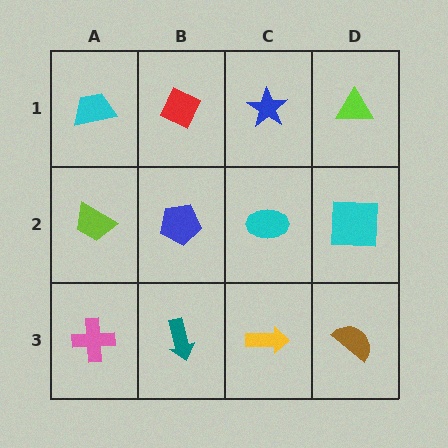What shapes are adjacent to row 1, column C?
A cyan ellipse (row 2, column C), a red diamond (row 1, column B), a lime triangle (row 1, column D).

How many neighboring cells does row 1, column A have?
2.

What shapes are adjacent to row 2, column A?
A cyan trapezoid (row 1, column A), a pink cross (row 3, column A), a blue pentagon (row 2, column B).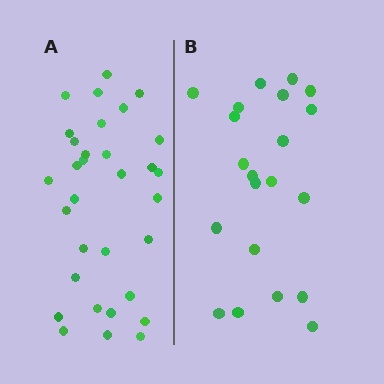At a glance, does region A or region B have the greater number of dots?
Region A (the left region) has more dots.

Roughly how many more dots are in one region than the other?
Region A has roughly 12 or so more dots than region B.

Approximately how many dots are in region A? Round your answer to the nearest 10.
About 30 dots. (The exact count is 32, which rounds to 30.)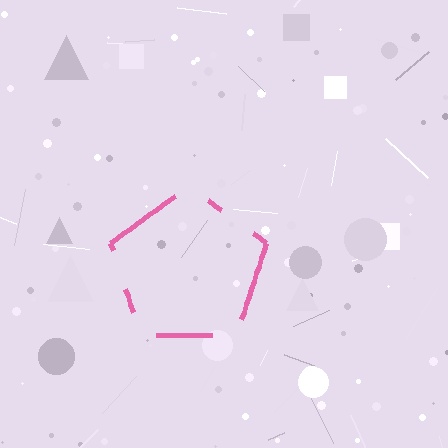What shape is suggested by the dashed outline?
The dashed outline suggests a pentagon.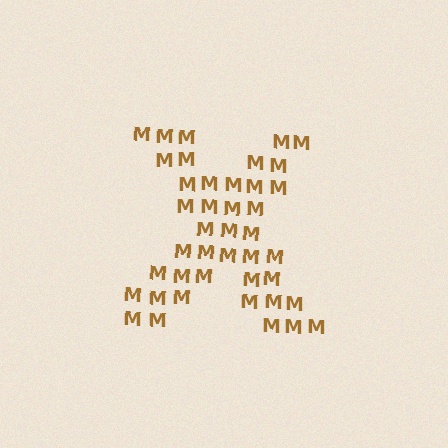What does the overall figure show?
The overall figure shows the letter X.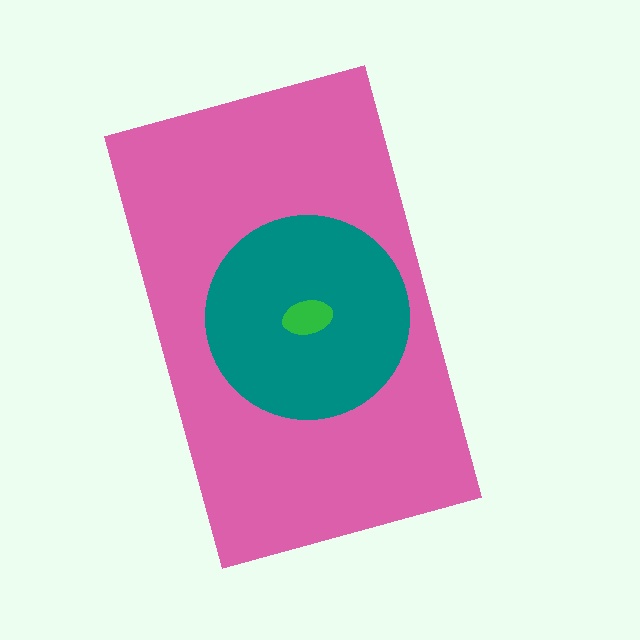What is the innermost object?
The green ellipse.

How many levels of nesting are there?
3.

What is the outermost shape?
The pink rectangle.